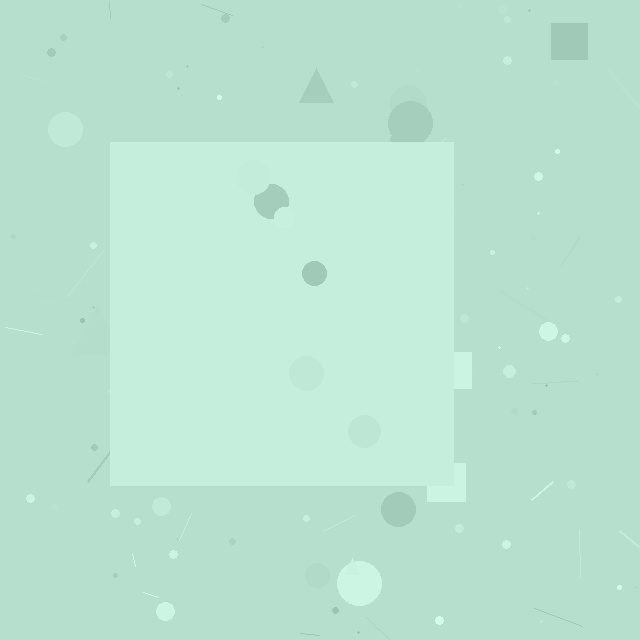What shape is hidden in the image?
A square is hidden in the image.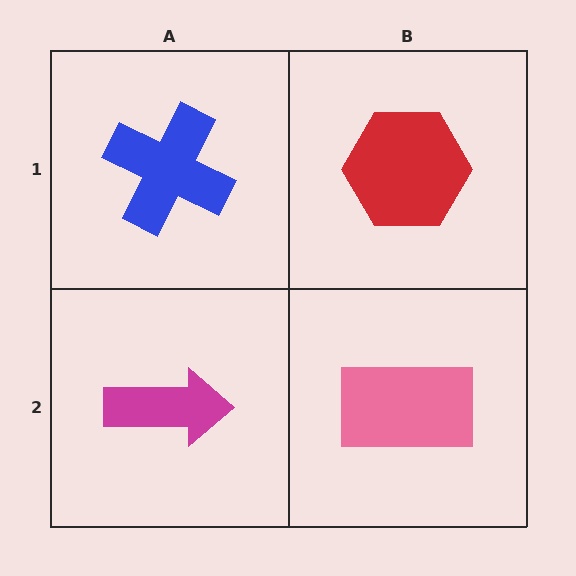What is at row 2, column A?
A magenta arrow.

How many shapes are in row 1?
2 shapes.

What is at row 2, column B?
A pink rectangle.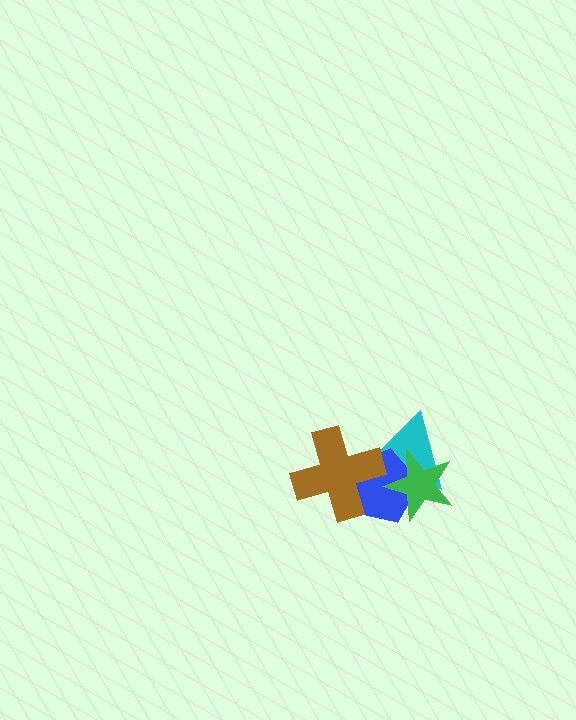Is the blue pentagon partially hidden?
Yes, it is partially covered by another shape.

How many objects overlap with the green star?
2 objects overlap with the green star.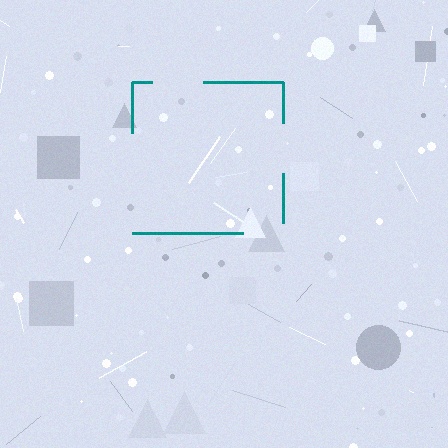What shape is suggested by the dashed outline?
The dashed outline suggests a square.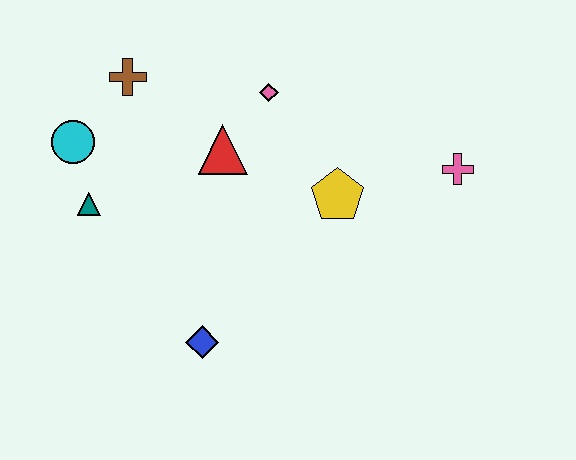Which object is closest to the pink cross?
The yellow pentagon is closest to the pink cross.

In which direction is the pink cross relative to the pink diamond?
The pink cross is to the right of the pink diamond.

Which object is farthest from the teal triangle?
The pink cross is farthest from the teal triangle.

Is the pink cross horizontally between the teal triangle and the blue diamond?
No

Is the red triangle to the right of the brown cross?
Yes